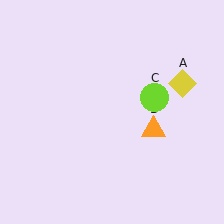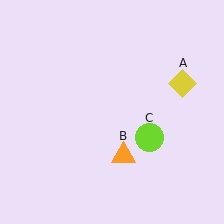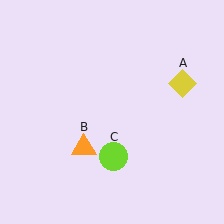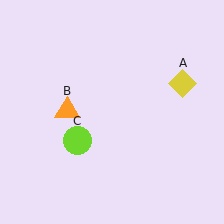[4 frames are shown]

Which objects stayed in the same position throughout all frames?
Yellow diamond (object A) remained stationary.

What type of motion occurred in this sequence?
The orange triangle (object B), lime circle (object C) rotated clockwise around the center of the scene.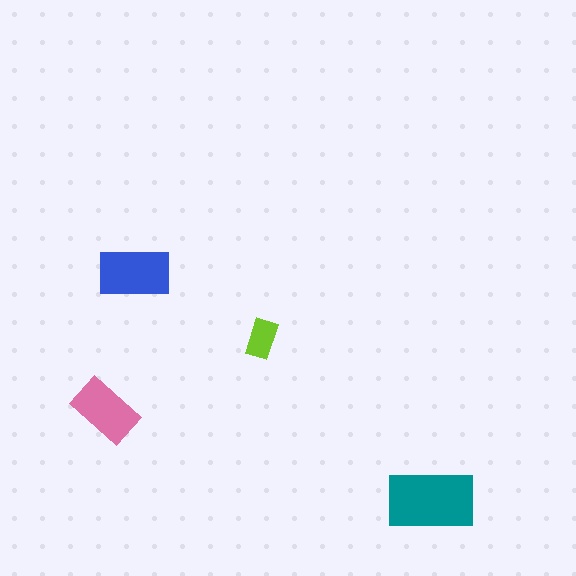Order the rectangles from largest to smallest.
the teal one, the blue one, the pink one, the lime one.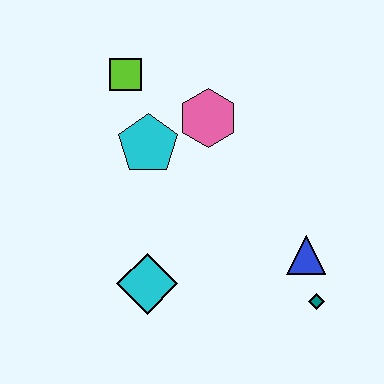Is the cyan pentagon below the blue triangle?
No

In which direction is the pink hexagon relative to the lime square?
The pink hexagon is to the right of the lime square.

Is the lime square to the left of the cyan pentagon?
Yes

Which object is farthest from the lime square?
The teal diamond is farthest from the lime square.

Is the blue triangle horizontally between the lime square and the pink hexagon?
No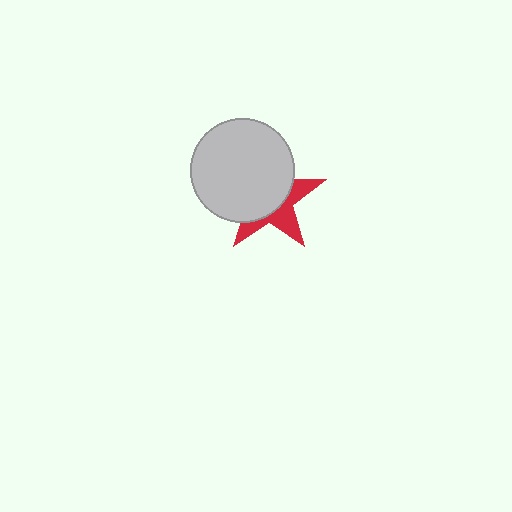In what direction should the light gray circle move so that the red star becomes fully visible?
The light gray circle should move toward the upper-left. That is the shortest direction to clear the overlap and leave the red star fully visible.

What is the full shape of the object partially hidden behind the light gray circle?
The partially hidden object is a red star.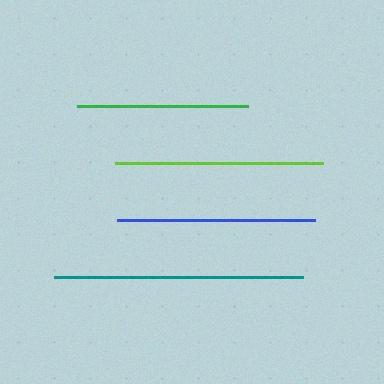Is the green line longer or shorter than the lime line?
The lime line is longer than the green line.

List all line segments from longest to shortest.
From longest to shortest: teal, lime, blue, green.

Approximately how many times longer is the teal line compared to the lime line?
The teal line is approximately 1.2 times the length of the lime line.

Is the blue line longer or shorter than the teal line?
The teal line is longer than the blue line.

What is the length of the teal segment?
The teal segment is approximately 249 pixels long.